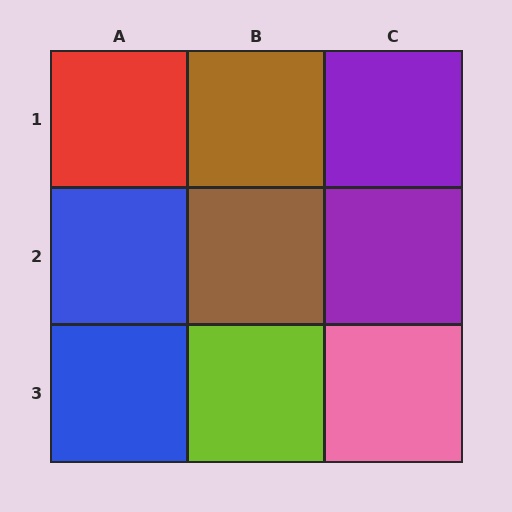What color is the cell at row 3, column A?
Blue.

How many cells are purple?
2 cells are purple.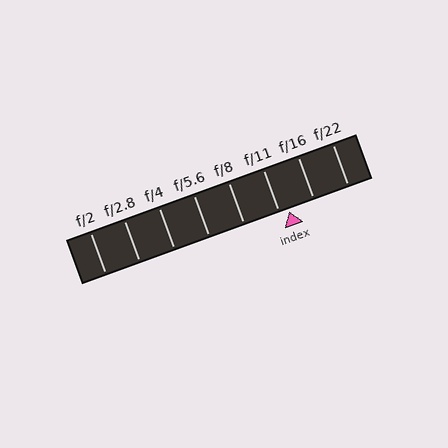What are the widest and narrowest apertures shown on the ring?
The widest aperture shown is f/2 and the narrowest is f/22.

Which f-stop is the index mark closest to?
The index mark is closest to f/11.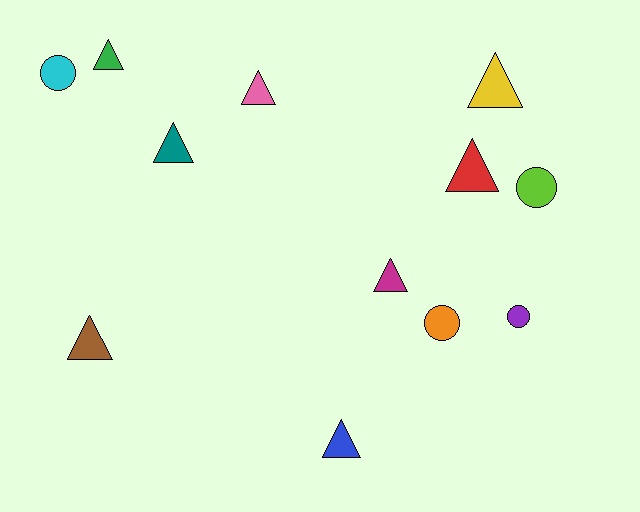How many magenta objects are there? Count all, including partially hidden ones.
There is 1 magenta object.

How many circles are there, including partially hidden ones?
There are 4 circles.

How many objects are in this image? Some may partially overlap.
There are 12 objects.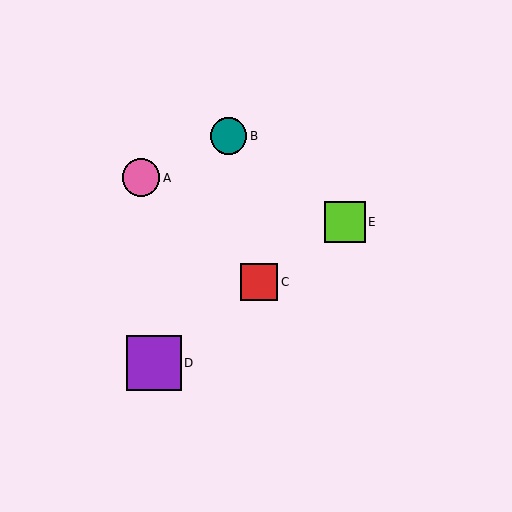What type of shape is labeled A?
Shape A is a pink circle.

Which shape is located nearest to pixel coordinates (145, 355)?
The purple square (labeled D) at (154, 363) is nearest to that location.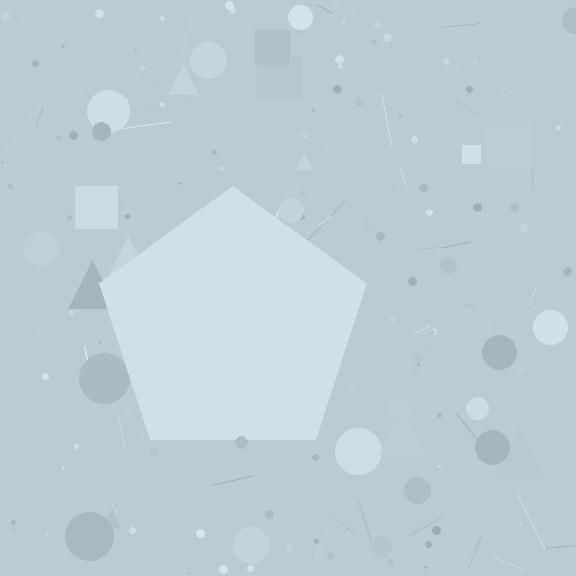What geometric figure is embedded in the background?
A pentagon is embedded in the background.